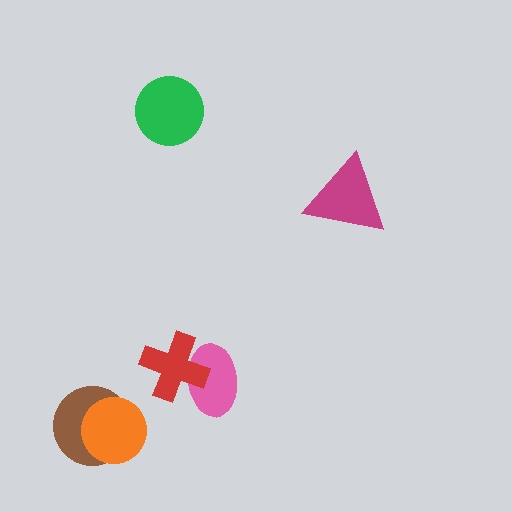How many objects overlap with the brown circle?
1 object overlaps with the brown circle.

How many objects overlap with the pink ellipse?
1 object overlaps with the pink ellipse.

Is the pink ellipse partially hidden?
Yes, it is partially covered by another shape.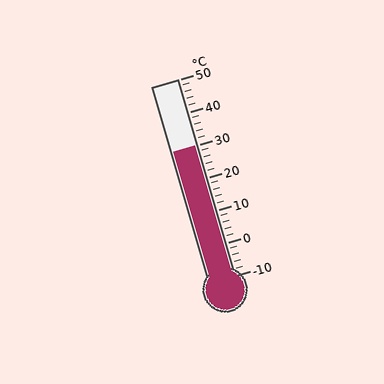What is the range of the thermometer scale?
The thermometer scale ranges from -10°C to 50°C.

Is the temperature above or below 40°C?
The temperature is below 40°C.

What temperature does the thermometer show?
The thermometer shows approximately 30°C.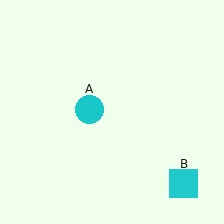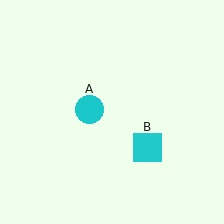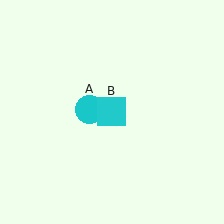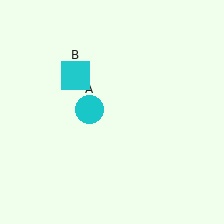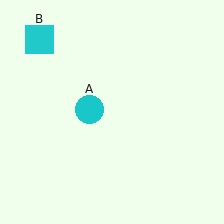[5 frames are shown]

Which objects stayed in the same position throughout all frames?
Cyan circle (object A) remained stationary.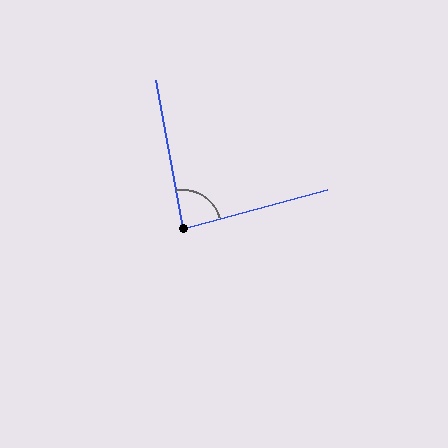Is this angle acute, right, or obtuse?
It is approximately a right angle.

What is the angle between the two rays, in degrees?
Approximately 85 degrees.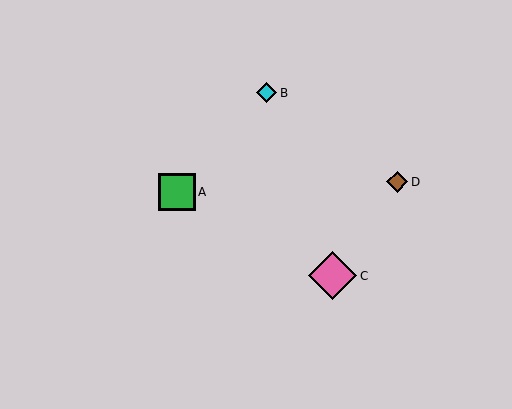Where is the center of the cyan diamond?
The center of the cyan diamond is at (267, 93).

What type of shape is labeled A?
Shape A is a green square.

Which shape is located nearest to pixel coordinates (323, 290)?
The pink diamond (labeled C) at (333, 276) is nearest to that location.